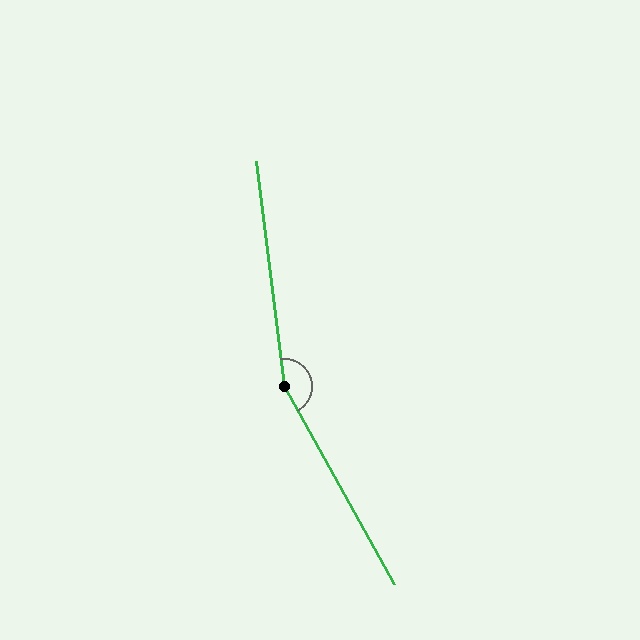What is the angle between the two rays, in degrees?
Approximately 158 degrees.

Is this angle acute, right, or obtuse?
It is obtuse.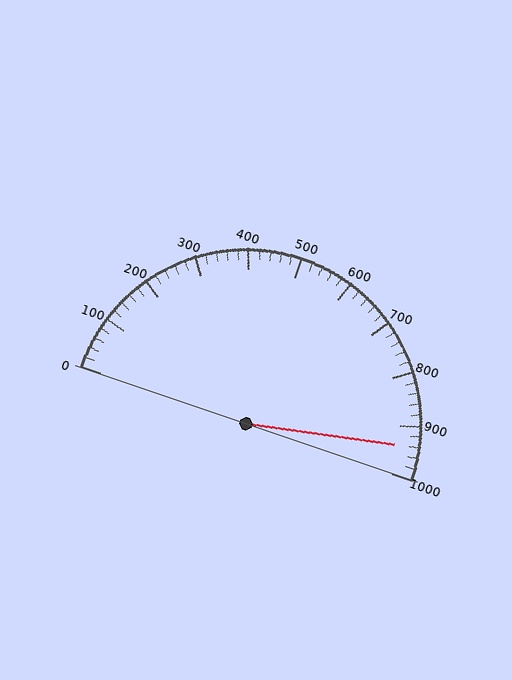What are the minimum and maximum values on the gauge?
The gauge ranges from 0 to 1000.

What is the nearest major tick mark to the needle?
The nearest major tick mark is 900.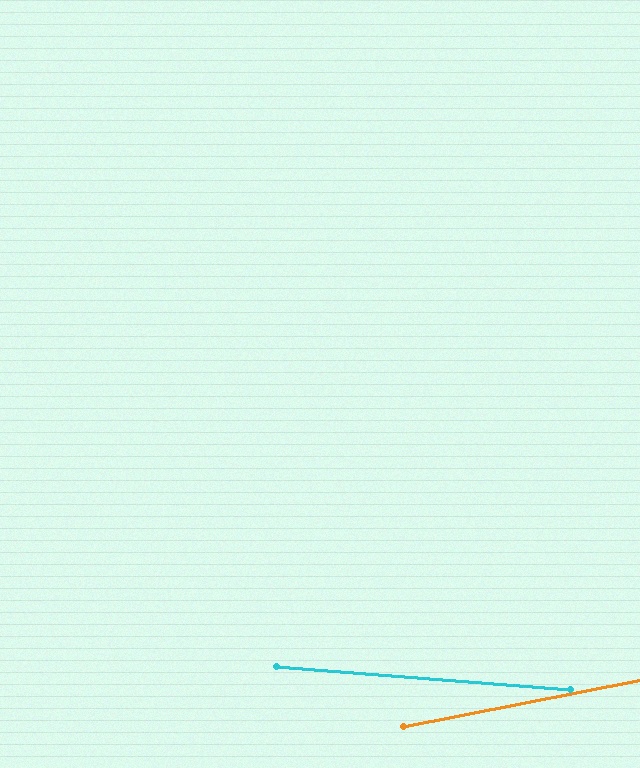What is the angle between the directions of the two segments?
Approximately 16 degrees.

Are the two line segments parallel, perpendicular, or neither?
Neither parallel nor perpendicular — they differ by about 16°.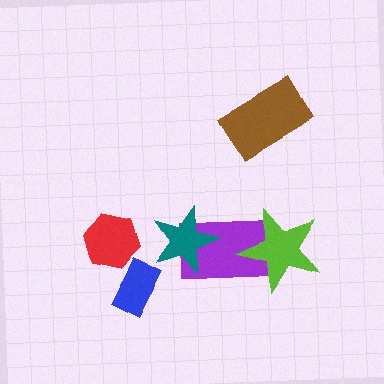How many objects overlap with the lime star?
1 object overlaps with the lime star.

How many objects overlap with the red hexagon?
0 objects overlap with the red hexagon.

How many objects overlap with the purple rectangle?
2 objects overlap with the purple rectangle.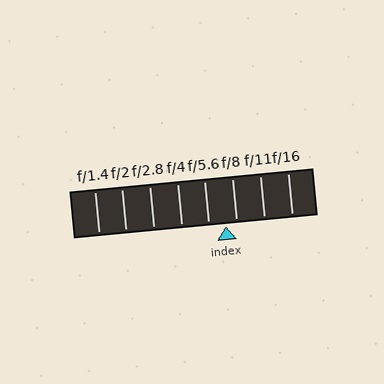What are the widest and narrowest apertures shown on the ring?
The widest aperture shown is f/1.4 and the narrowest is f/16.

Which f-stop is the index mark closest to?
The index mark is closest to f/8.